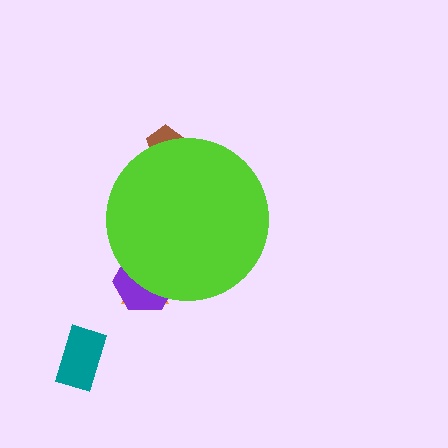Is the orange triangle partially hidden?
Yes, the orange triangle is partially hidden behind the lime circle.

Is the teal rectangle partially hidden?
No, the teal rectangle is fully visible.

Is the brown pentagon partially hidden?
Yes, the brown pentagon is partially hidden behind the lime circle.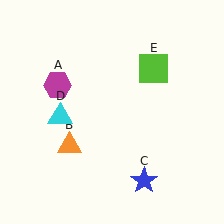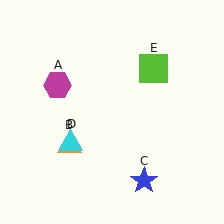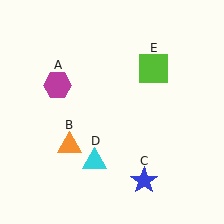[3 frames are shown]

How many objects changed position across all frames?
1 object changed position: cyan triangle (object D).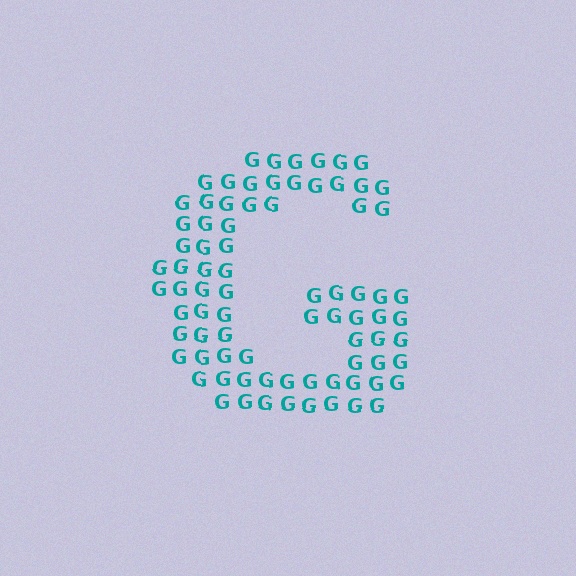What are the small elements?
The small elements are letter G's.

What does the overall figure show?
The overall figure shows the letter G.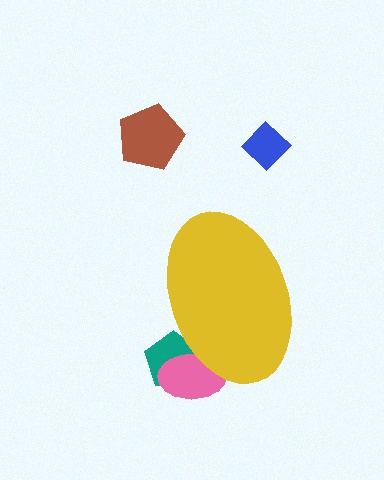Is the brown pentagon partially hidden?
No, the brown pentagon is fully visible.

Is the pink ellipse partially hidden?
Yes, the pink ellipse is partially hidden behind the yellow ellipse.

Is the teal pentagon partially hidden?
Yes, the teal pentagon is partially hidden behind the yellow ellipse.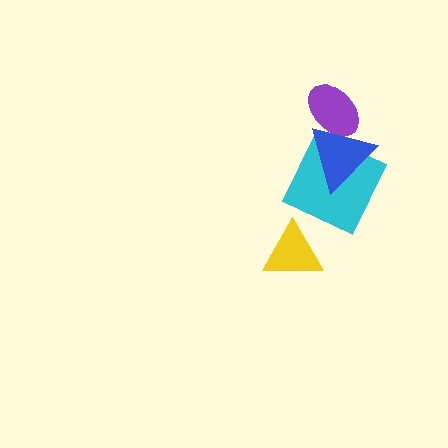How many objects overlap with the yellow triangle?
0 objects overlap with the yellow triangle.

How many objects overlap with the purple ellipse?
1 object overlaps with the purple ellipse.